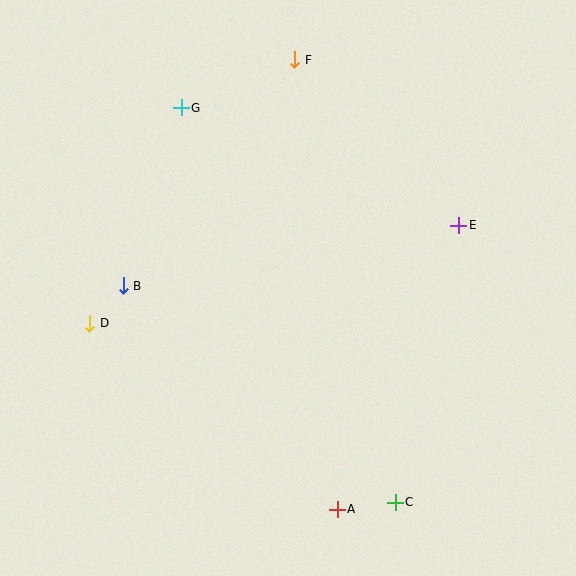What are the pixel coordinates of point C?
Point C is at (395, 502).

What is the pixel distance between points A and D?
The distance between A and D is 309 pixels.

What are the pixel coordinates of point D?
Point D is at (90, 323).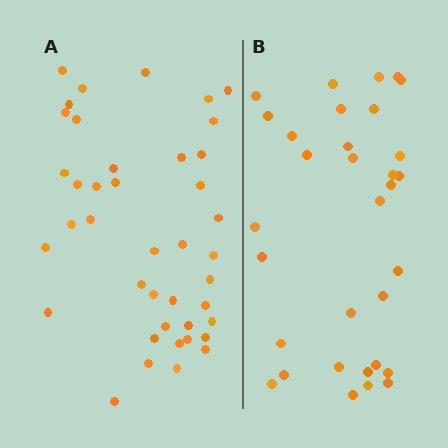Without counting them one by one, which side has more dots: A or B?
Region A (the left region) has more dots.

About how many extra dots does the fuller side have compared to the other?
Region A has roughly 8 or so more dots than region B.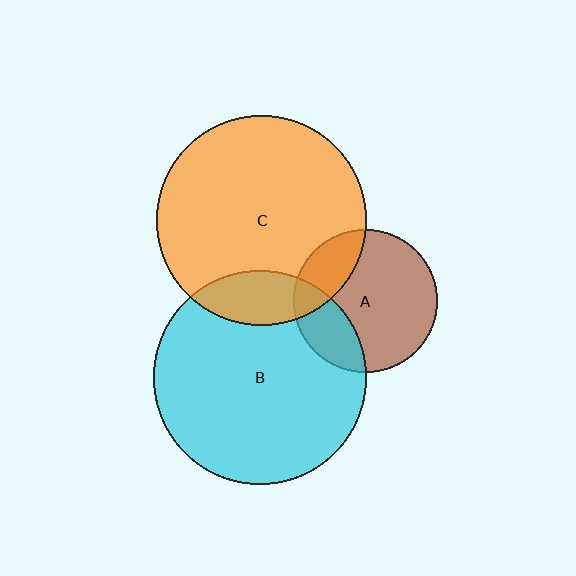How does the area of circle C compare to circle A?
Approximately 2.1 times.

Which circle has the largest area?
Circle B (cyan).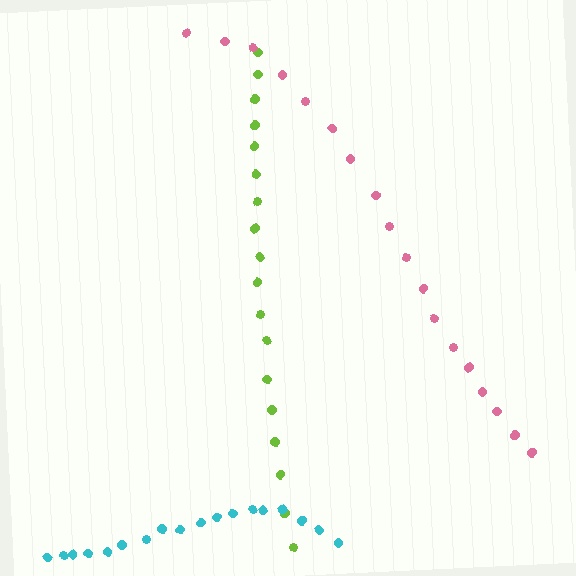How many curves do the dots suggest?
There are 3 distinct paths.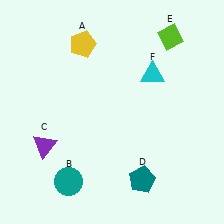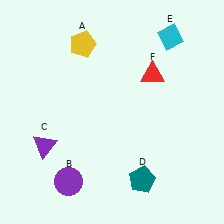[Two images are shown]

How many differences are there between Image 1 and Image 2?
There are 3 differences between the two images.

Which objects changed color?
B changed from teal to purple. E changed from lime to cyan. F changed from cyan to red.